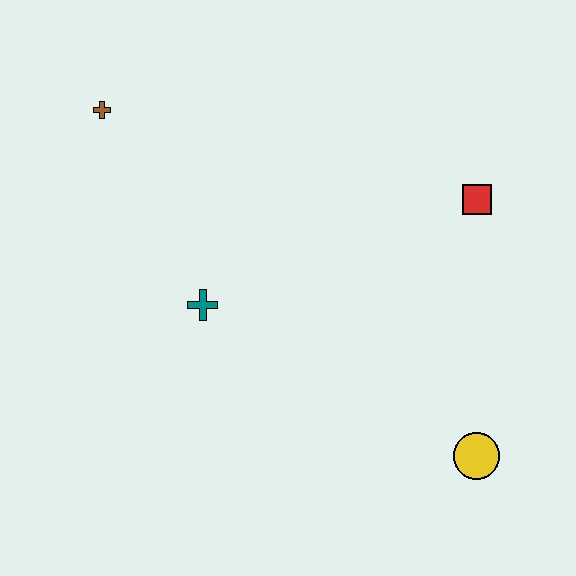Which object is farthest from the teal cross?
The yellow circle is farthest from the teal cross.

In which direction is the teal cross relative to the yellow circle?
The teal cross is to the left of the yellow circle.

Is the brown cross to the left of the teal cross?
Yes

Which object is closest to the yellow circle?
The red square is closest to the yellow circle.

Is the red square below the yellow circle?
No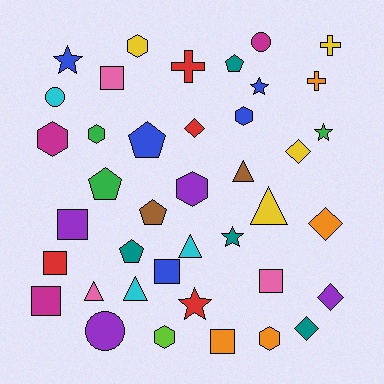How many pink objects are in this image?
There are 3 pink objects.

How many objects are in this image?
There are 40 objects.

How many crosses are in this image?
There are 3 crosses.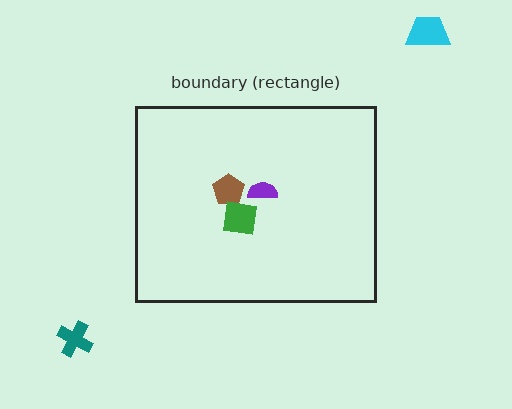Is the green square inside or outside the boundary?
Inside.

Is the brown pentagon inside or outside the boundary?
Inside.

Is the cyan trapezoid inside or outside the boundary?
Outside.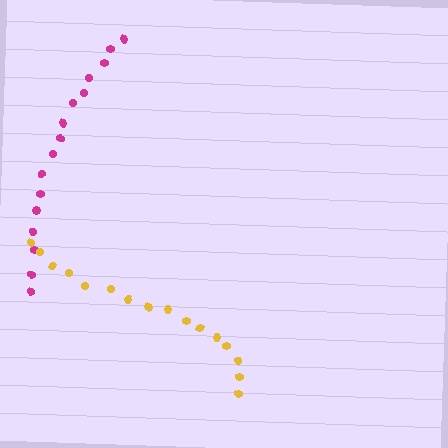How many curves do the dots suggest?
There are 2 distinct paths.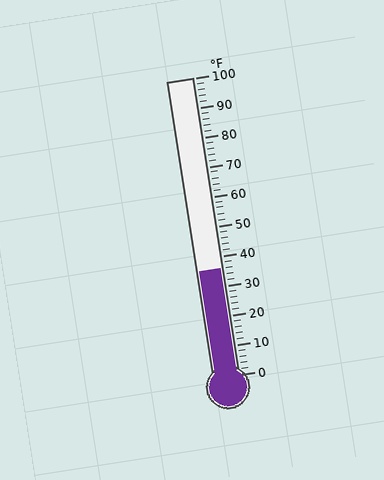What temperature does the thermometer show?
The thermometer shows approximately 36°F.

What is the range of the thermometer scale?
The thermometer scale ranges from 0°F to 100°F.